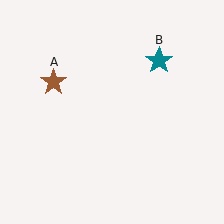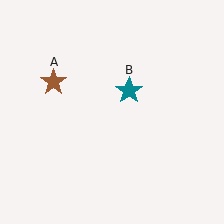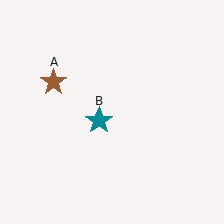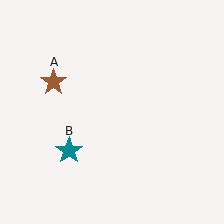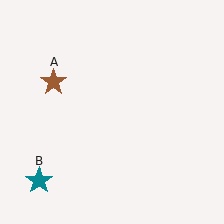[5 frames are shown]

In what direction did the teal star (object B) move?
The teal star (object B) moved down and to the left.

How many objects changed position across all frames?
1 object changed position: teal star (object B).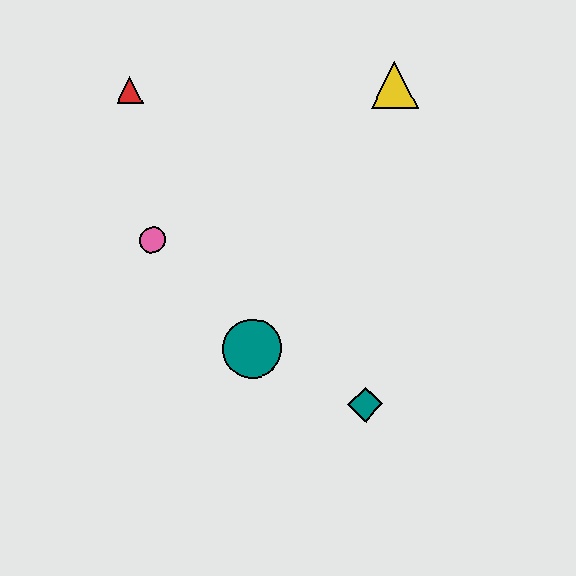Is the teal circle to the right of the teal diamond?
No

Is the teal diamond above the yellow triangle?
No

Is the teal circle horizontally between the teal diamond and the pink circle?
Yes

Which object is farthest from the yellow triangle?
The teal diamond is farthest from the yellow triangle.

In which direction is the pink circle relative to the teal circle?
The pink circle is above the teal circle.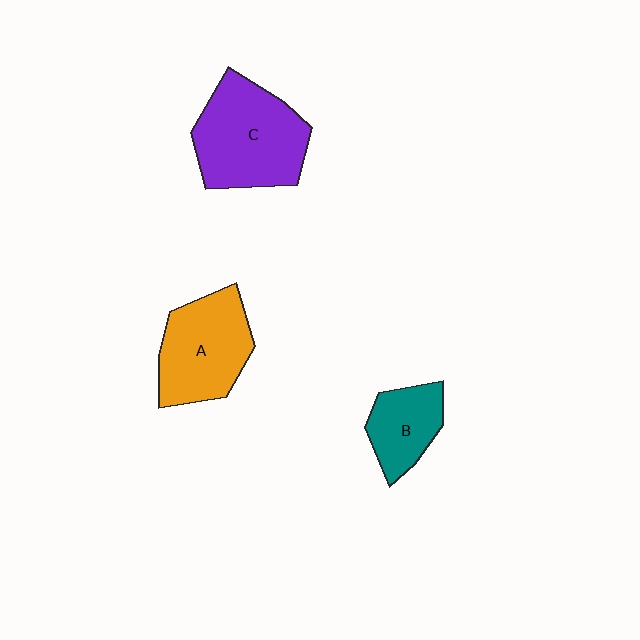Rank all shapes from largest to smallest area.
From largest to smallest: C (purple), A (orange), B (teal).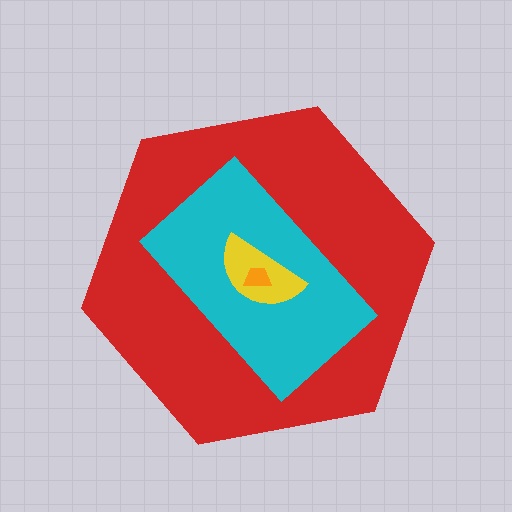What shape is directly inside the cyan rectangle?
The yellow semicircle.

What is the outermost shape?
The red hexagon.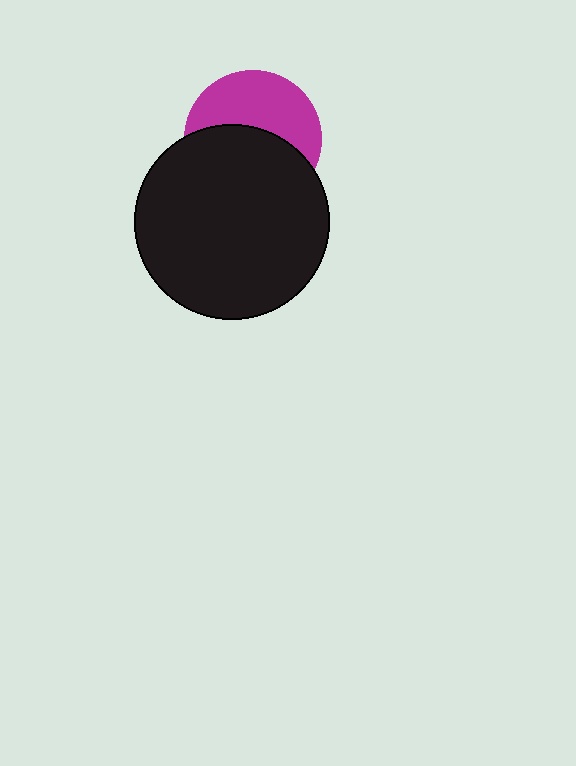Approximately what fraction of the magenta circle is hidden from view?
Roughly 53% of the magenta circle is hidden behind the black circle.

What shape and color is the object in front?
The object in front is a black circle.